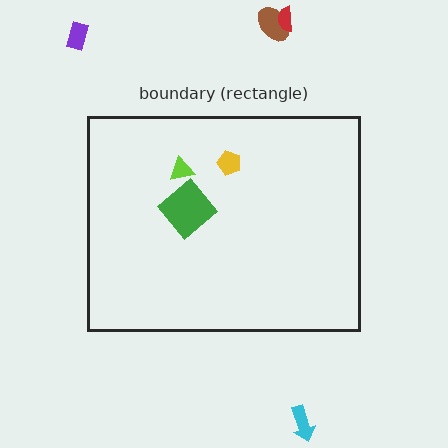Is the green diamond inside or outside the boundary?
Inside.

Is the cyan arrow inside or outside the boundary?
Outside.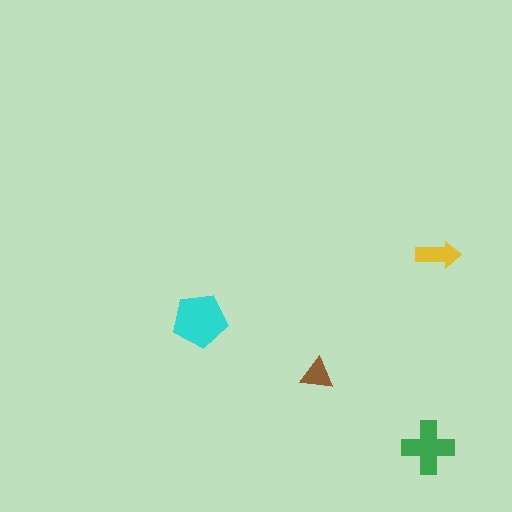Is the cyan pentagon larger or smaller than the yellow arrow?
Larger.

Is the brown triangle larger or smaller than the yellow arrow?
Smaller.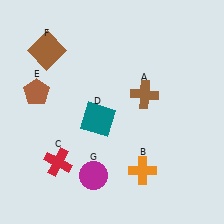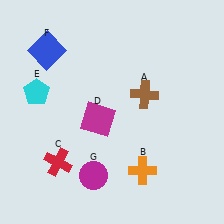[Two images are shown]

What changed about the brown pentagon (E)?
In Image 1, E is brown. In Image 2, it changed to cyan.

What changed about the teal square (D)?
In Image 1, D is teal. In Image 2, it changed to magenta.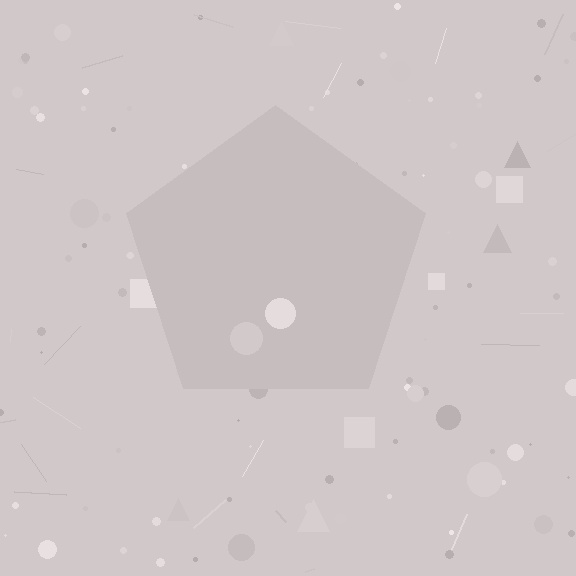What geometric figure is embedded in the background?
A pentagon is embedded in the background.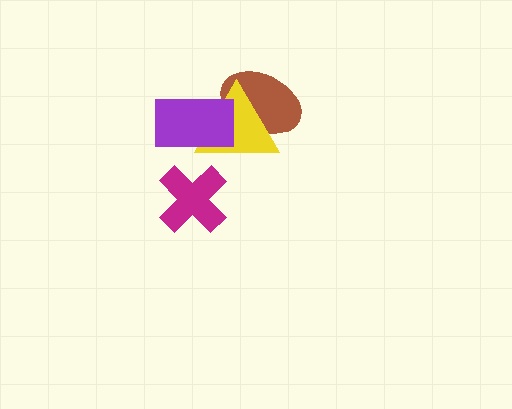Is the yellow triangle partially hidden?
Yes, it is partially covered by another shape.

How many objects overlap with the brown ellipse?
2 objects overlap with the brown ellipse.